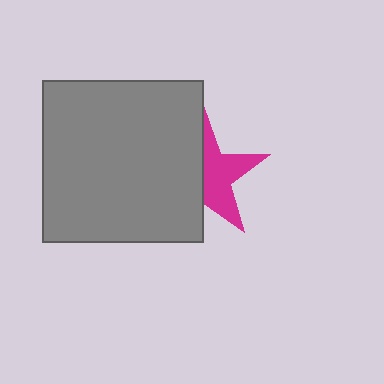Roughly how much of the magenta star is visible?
About half of it is visible (roughly 50%).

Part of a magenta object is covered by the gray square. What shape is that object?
It is a star.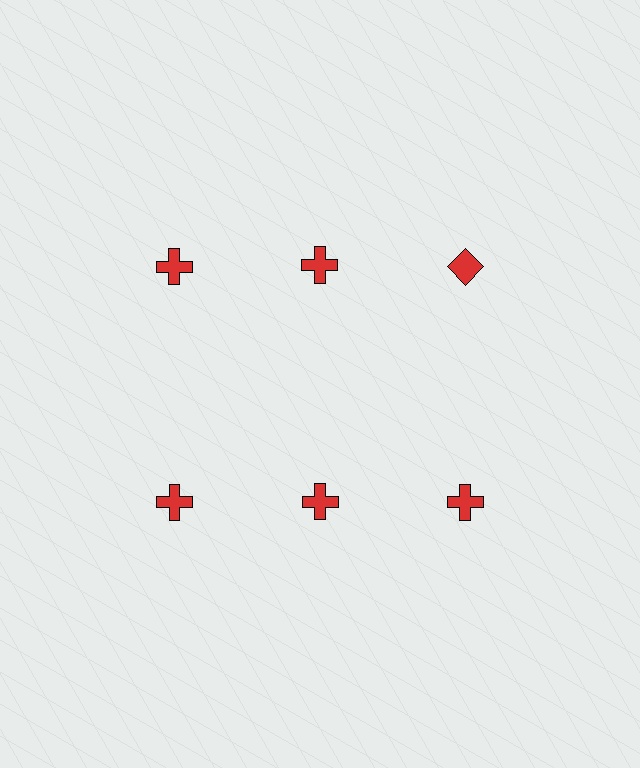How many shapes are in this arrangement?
There are 6 shapes arranged in a grid pattern.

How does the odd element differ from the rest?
It has a different shape: diamond instead of cross.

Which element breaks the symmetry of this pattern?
The red diamond in the top row, center column breaks the symmetry. All other shapes are red crosses.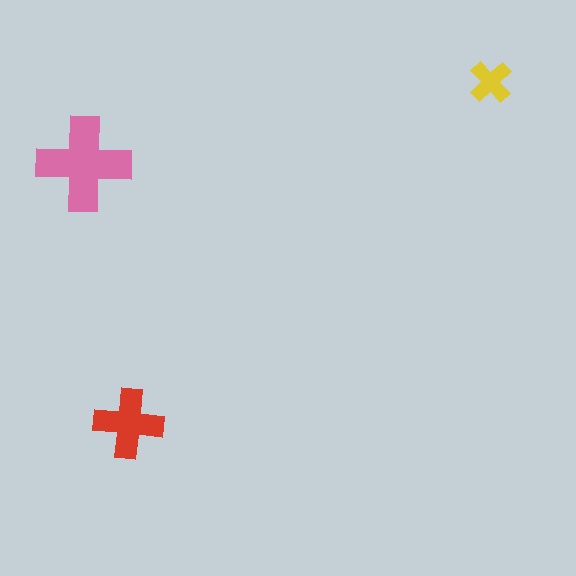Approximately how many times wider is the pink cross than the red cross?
About 1.5 times wider.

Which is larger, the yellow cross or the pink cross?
The pink one.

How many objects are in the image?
There are 3 objects in the image.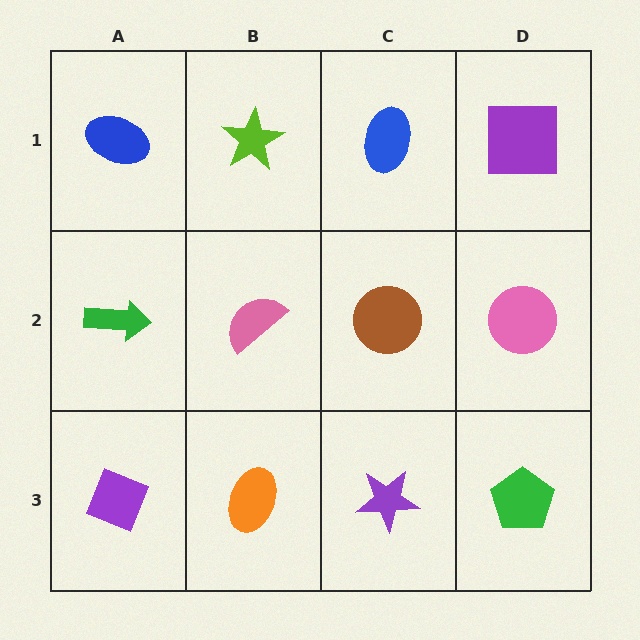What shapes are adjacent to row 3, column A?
A green arrow (row 2, column A), an orange ellipse (row 3, column B).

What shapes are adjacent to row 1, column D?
A pink circle (row 2, column D), a blue ellipse (row 1, column C).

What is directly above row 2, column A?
A blue ellipse.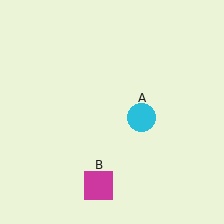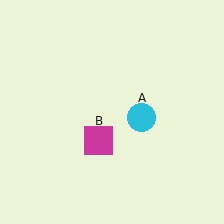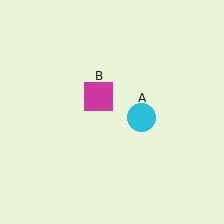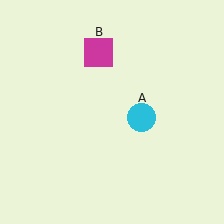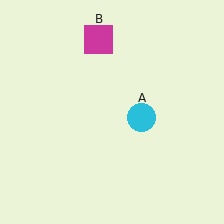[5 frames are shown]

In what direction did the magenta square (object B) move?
The magenta square (object B) moved up.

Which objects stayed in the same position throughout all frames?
Cyan circle (object A) remained stationary.